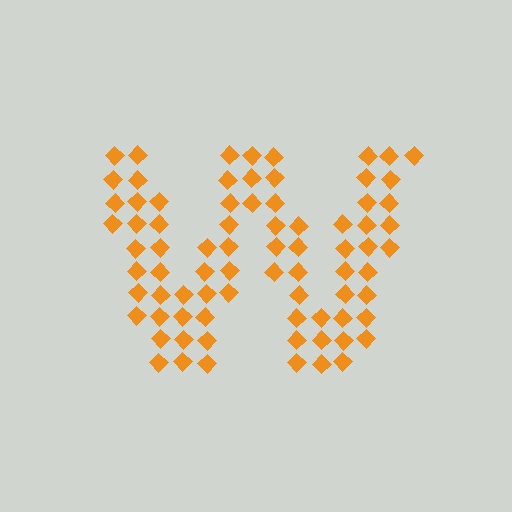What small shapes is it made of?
It is made of small diamonds.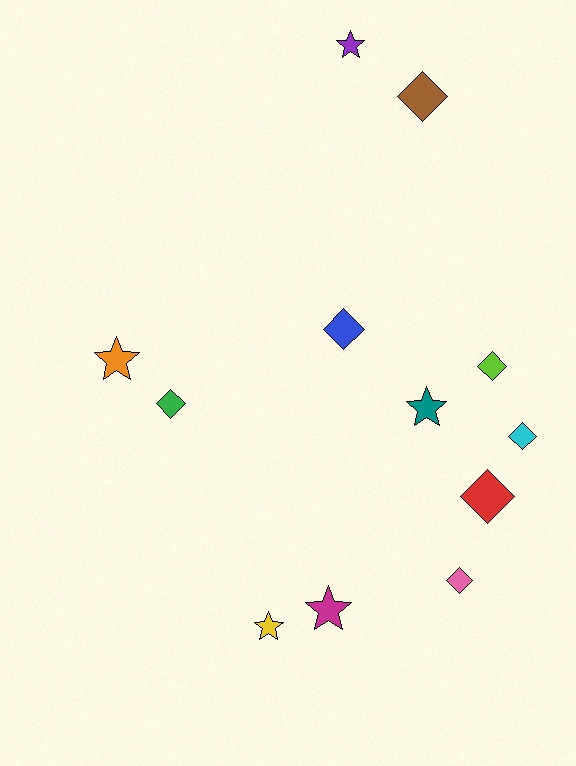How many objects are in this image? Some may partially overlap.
There are 12 objects.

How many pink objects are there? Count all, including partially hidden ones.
There is 1 pink object.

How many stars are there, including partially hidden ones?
There are 5 stars.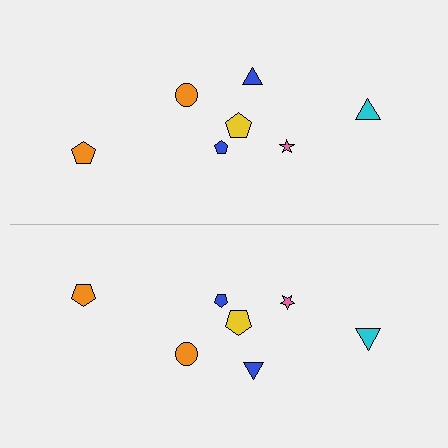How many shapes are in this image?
There are 14 shapes in this image.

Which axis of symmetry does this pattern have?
The pattern has a horizontal axis of symmetry running through the center of the image.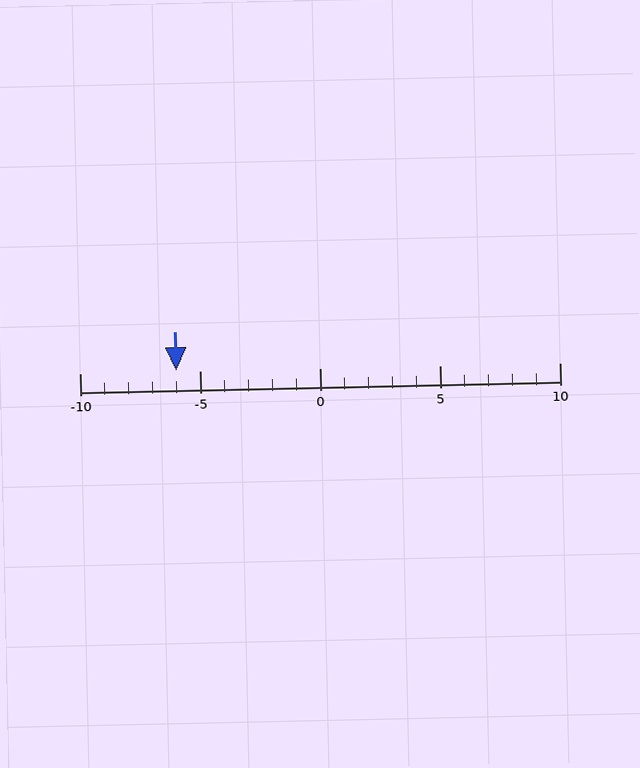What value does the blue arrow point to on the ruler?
The blue arrow points to approximately -6.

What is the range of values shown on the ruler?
The ruler shows values from -10 to 10.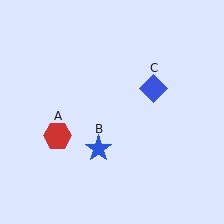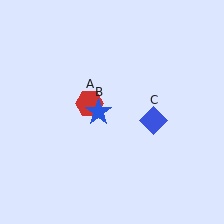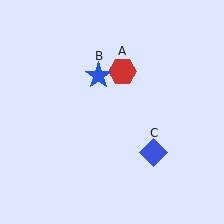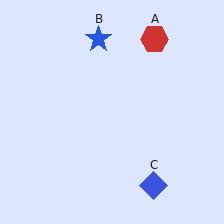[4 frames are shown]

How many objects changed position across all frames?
3 objects changed position: red hexagon (object A), blue star (object B), blue diamond (object C).